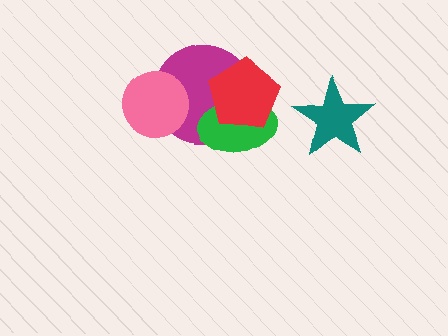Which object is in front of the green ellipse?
The red pentagon is in front of the green ellipse.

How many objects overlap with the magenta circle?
3 objects overlap with the magenta circle.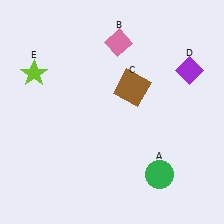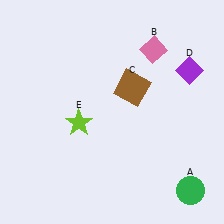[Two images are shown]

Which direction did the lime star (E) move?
The lime star (E) moved down.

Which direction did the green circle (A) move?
The green circle (A) moved right.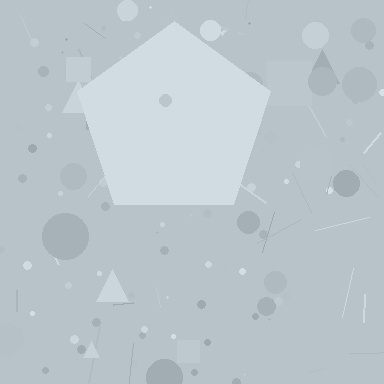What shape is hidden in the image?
A pentagon is hidden in the image.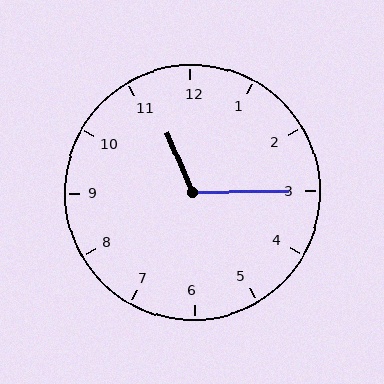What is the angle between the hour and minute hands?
Approximately 112 degrees.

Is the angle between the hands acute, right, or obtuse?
It is obtuse.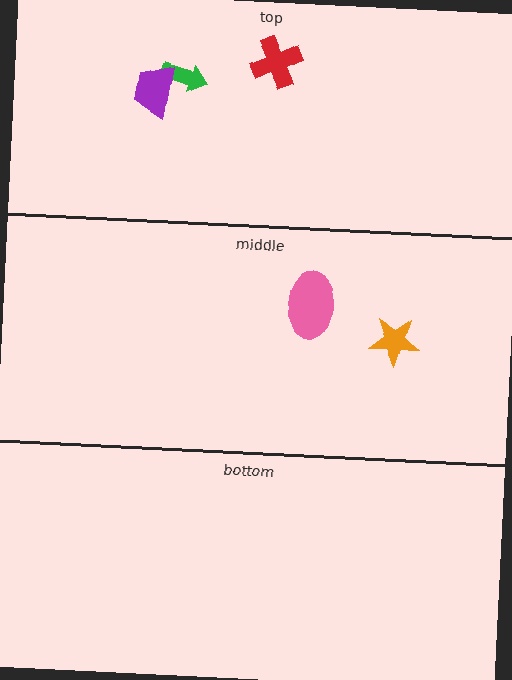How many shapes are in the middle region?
2.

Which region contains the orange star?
The middle region.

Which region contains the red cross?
The top region.